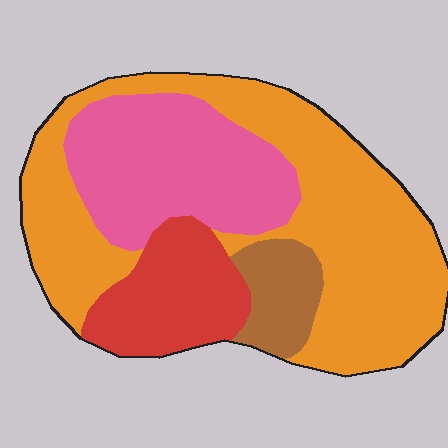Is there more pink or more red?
Pink.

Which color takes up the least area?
Brown, at roughly 10%.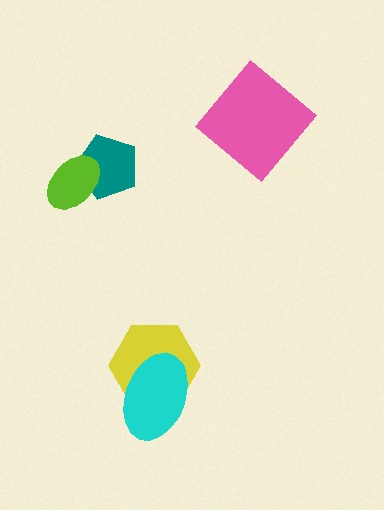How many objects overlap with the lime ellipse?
1 object overlaps with the lime ellipse.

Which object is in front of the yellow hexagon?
The cyan ellipse is in front of the yellow hexagon.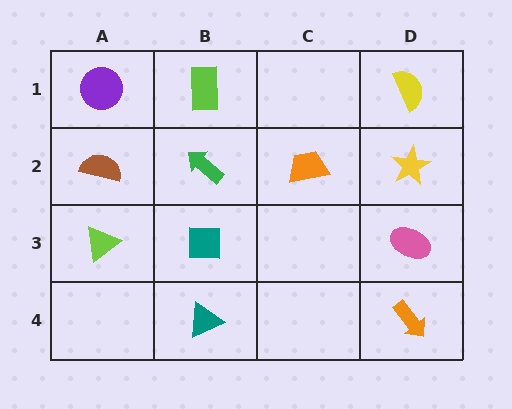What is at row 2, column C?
An orange trapezoid.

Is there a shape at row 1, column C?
No, that cell is empty.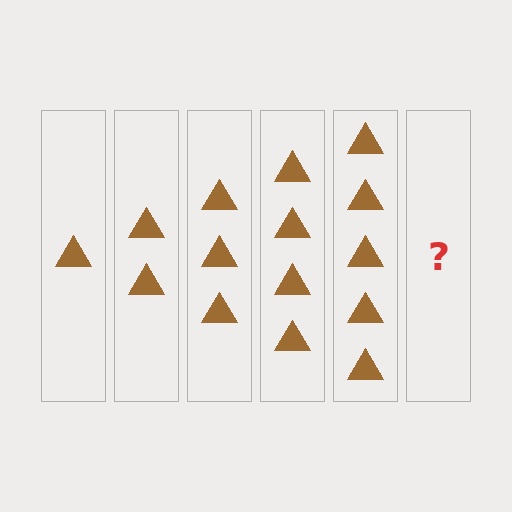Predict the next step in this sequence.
The next step is 6 triangles.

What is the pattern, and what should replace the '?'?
The pattern is that each step adds one more triangle. The '?' should be 6 triangles.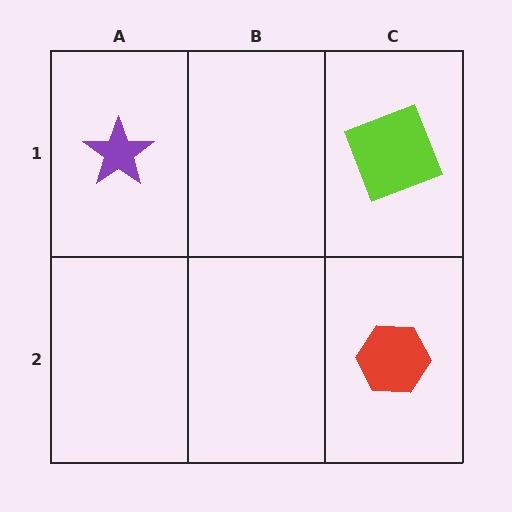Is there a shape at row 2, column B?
No, that cell is empty.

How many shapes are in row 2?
1 shape.